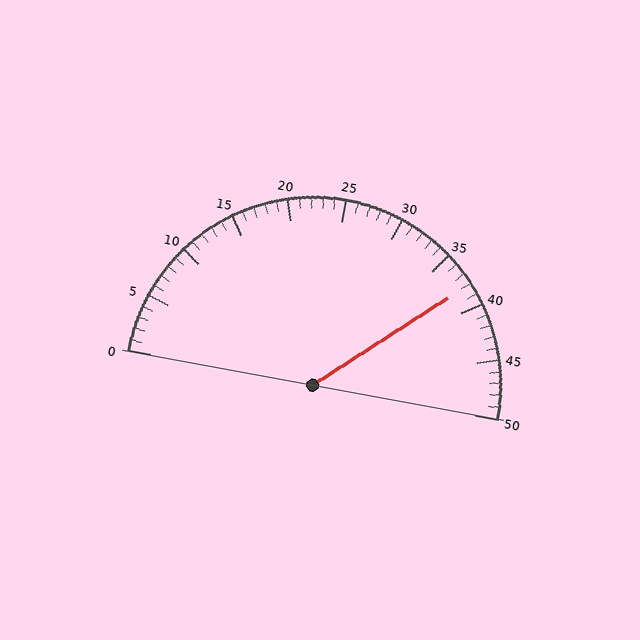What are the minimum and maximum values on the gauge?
The gauge ranges from 0 to 50.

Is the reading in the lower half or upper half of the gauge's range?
The reading is in the upper half of the range (0 to 50).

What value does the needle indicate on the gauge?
The needle indicates approximately 38.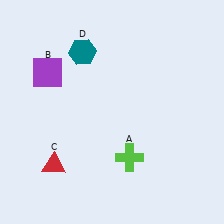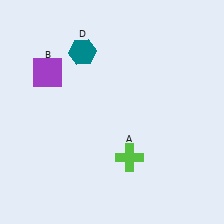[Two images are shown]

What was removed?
The red triangle (C) was removed in Image 2.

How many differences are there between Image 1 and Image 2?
There is 1 difference between the two images.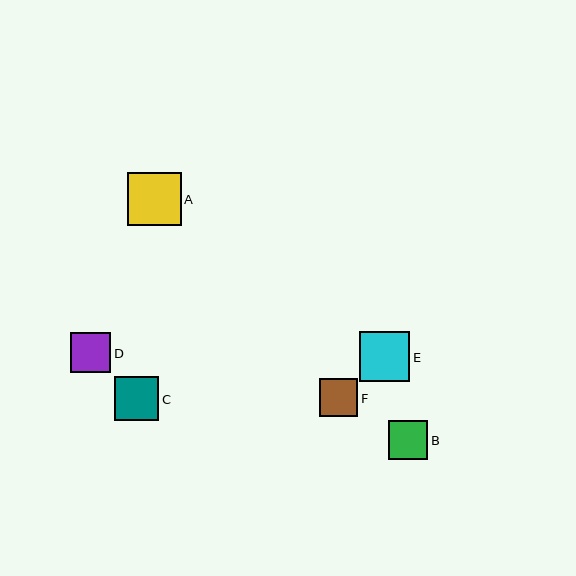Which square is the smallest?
Square F is the smallest with a size of approximately 38 pixels.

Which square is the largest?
Square A is the largest with a size of approximately 53 pixels.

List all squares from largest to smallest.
From largest to smallest: A, E, C, D, B, F.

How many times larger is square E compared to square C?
Square E is approximately 1.1 times the size of square C.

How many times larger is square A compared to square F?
Square A is approximately 1.4 times the size of square F.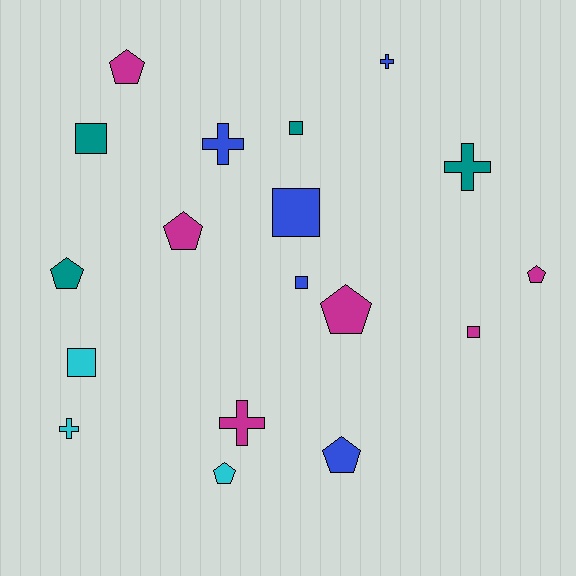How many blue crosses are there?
There are 2 blue crosses.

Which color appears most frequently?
Magenta, with 6 objects.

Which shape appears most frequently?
Pentagon, with 7 objects.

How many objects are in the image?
There are 18 objects.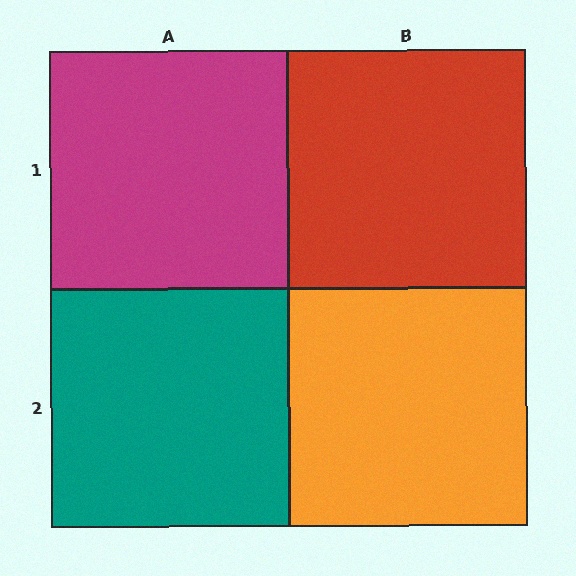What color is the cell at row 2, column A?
Teal.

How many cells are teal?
1 cell is teal.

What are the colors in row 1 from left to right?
Magenta, red.